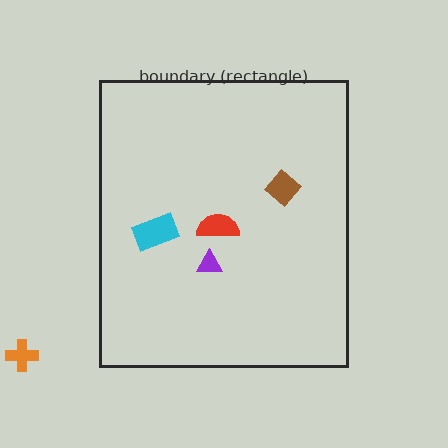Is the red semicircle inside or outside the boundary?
Inside.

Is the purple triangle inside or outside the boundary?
Inside.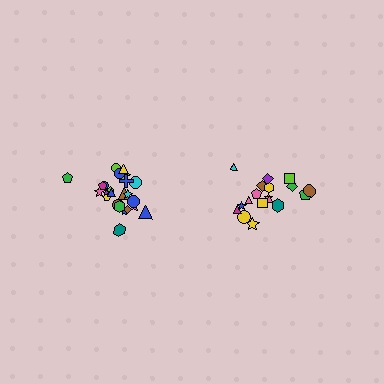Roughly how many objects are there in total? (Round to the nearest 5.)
Roughly 45 objects in total.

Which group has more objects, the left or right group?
The left group.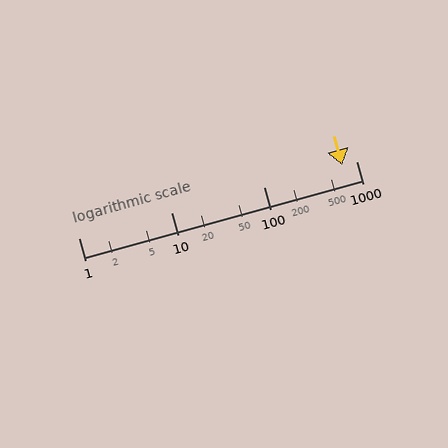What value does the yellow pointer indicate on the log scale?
The pointer indicates approximately 710.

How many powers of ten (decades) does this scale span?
The scale spans 3 decades, from 1 to 1000.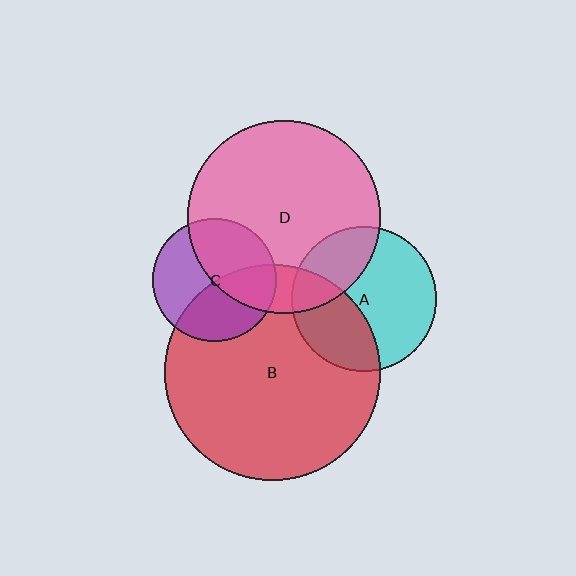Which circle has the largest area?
Circle B (red).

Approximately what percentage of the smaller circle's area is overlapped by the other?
Approximately 30%.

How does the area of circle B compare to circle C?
Approximately 3.1 times.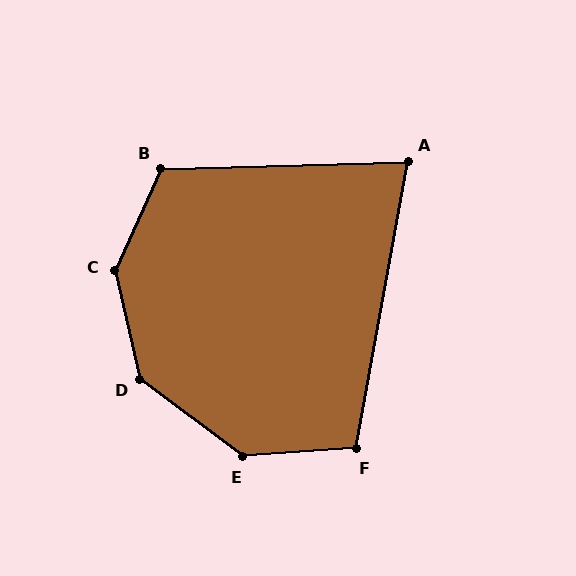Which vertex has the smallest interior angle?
A, at approximately 78 degrees.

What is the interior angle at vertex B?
Approximately 116 degrees (obtuse).